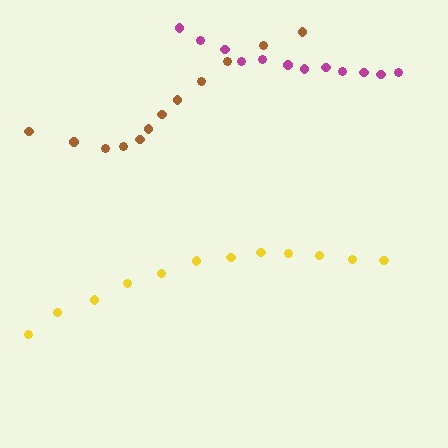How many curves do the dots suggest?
There are 3 distinct paths.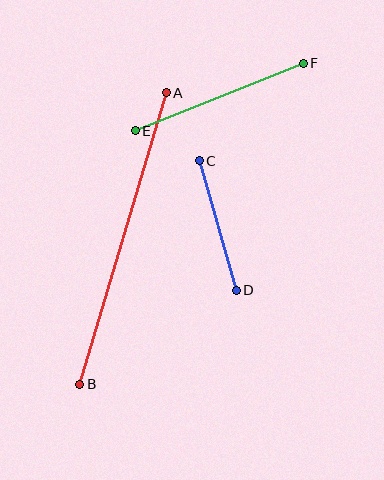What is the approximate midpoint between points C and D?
The midpoint is at approximately (218, 225) pixels.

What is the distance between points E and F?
The distance is approximately 181 pixels.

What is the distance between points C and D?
The distance is approximately 135 pixels.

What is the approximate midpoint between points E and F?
The midpoint is at approximately (219, 97) pixels.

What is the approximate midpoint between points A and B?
The midpoint is at approximately (123, 239) pixels.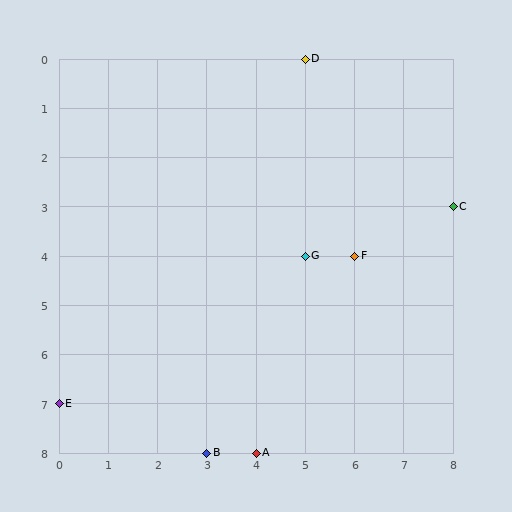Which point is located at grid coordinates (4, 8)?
Point A is at (4, 8).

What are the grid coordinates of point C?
Point C is at grid coordinates (8, 3).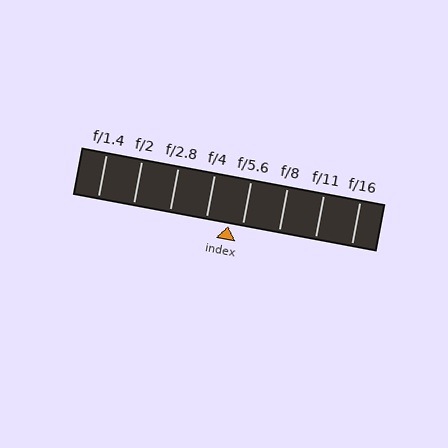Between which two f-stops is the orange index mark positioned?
The index mark is between f/4 and f/5.6.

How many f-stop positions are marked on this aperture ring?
There are 8 f-stop positions marked.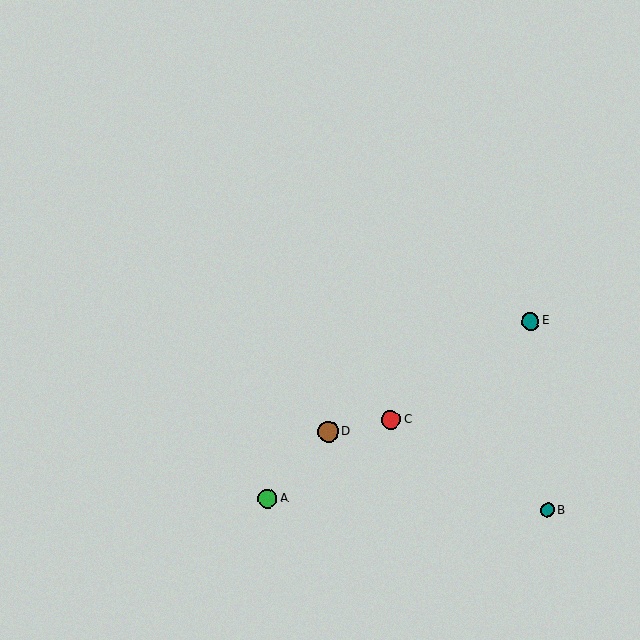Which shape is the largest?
The brown circle (labeled D) is the largest.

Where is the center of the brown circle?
The center of the brown circle is at (328, 432).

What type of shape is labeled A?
Shape A is a green circle.